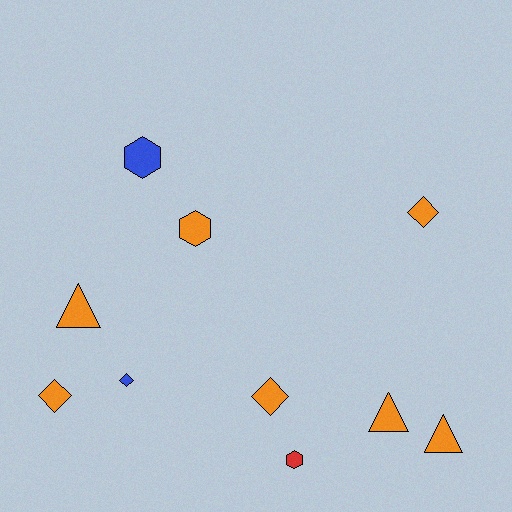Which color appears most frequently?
Orange, with 7 objects.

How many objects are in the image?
There are 10 objects.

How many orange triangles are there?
There are 3 orange triangles.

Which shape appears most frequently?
Diamond, with 4 objects.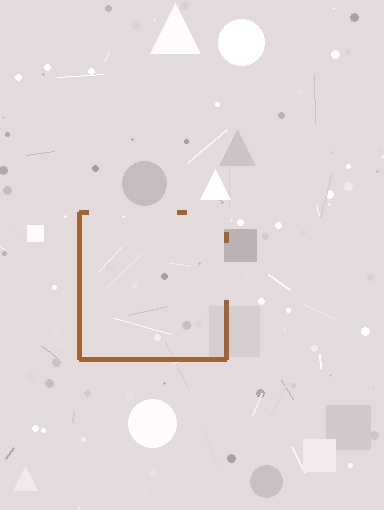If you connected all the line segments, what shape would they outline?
They would outline a square.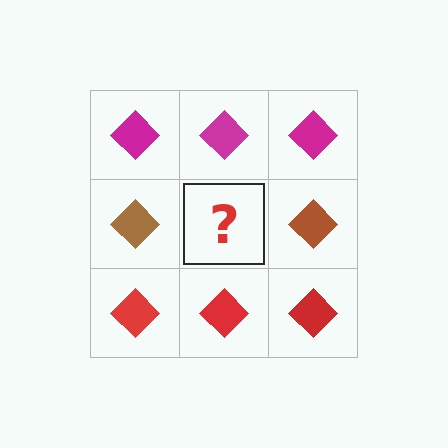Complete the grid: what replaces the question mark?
The question mark should be replaced with a brown diamond.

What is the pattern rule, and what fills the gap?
The rule is that each row has a consistent color. The gap should be filled with a brown diamond.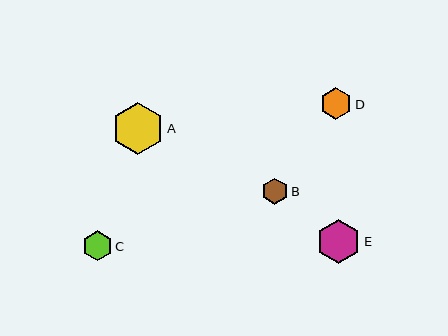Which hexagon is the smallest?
Hexagon B is the smallest with a size of approximately 26 pixels.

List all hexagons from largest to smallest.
From largest to smallest: A, E, D, C, B.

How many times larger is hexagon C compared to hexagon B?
Hexagon C is approximately 1.1 times the size of hexagon B.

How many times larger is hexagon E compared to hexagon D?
Hexagon E is approximately 1.4 times the size of hexagon D.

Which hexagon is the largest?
Hexagon A is the largest with a size of approximately 51 pixels.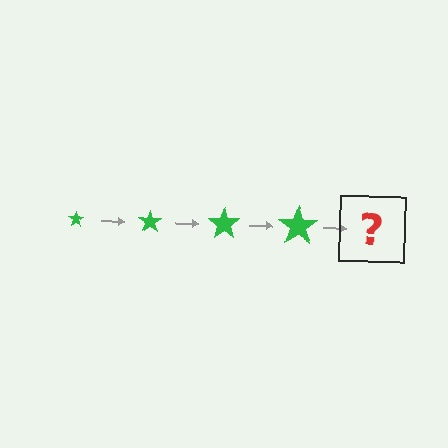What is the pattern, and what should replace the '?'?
The pattern is that the star gets progressively larger each step. The '?' should be a green star, larger than the previous one.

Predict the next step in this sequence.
The next step is a green star, larger than the previous one.